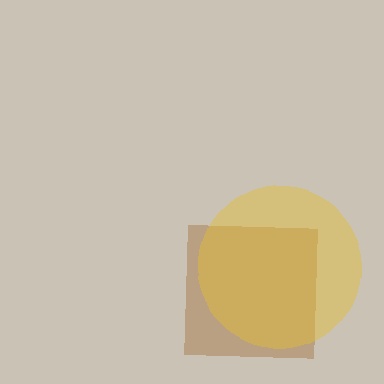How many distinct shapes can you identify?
There are 2 distinct shapes: a brown square, a yellow circle.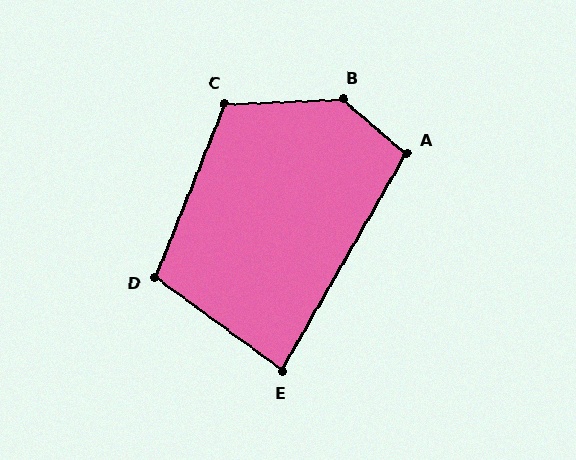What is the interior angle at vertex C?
Approximately 114 degrees (obtuse).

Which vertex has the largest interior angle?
B, at approximately 138 degrees.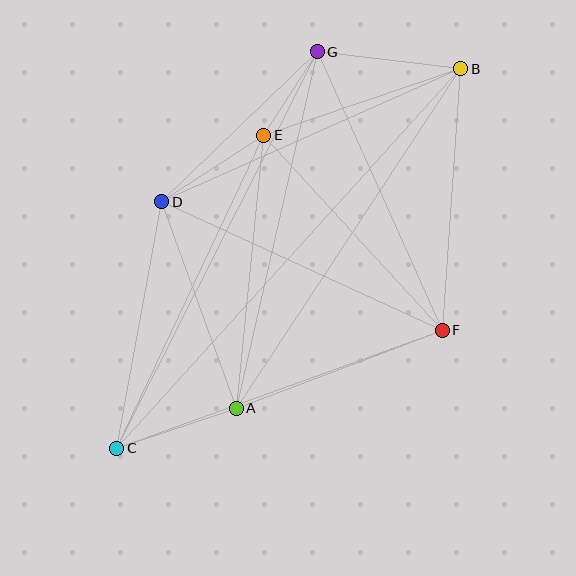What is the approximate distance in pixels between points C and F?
The distance between C and F is approximately 346 pixels.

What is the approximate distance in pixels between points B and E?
The distance between B and E is approximately 208 pixels.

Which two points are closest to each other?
Points E and G are closest to each other.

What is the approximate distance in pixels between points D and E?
The distance between D and E is approximately 122 pixels.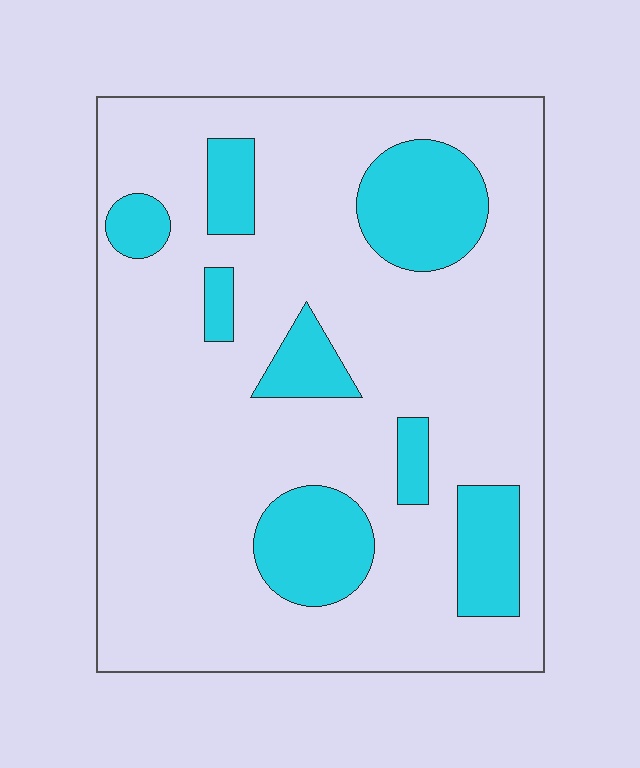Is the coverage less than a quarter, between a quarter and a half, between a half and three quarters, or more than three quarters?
Less than a quarter.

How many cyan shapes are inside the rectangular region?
8.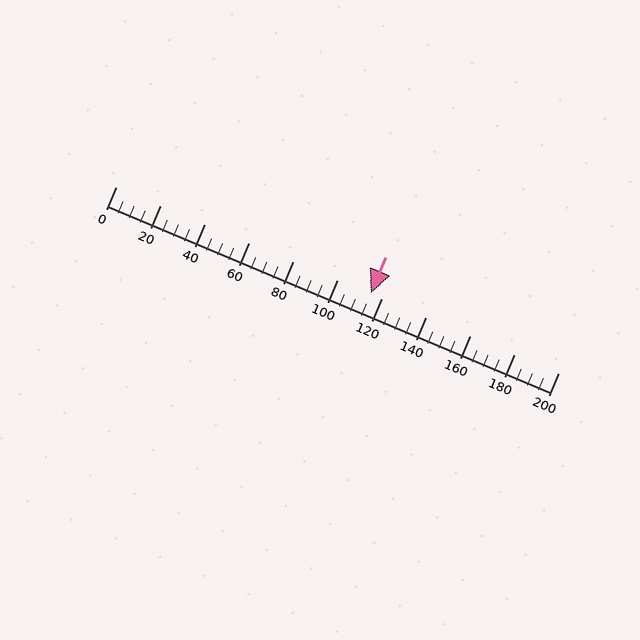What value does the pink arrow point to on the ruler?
The pink arrow points to approximately 115.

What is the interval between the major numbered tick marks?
The major tick marks are spaced 20 units apart.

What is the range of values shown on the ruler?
The ruler shows values from 0 to 200.